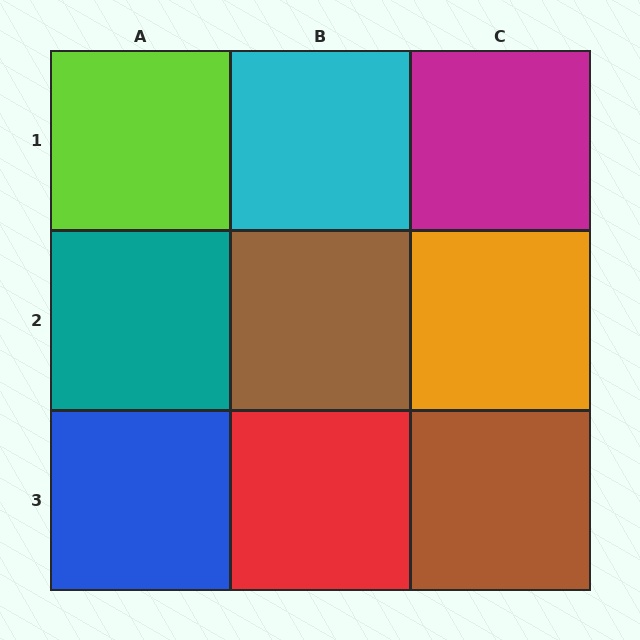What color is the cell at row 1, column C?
Magenta.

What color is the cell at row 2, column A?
Teal.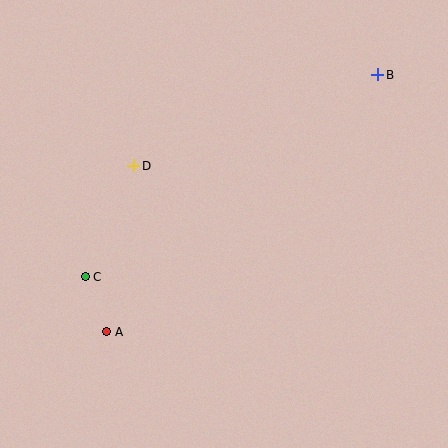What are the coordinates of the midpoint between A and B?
The midpoint between A and B is at (242, 203).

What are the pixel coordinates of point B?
Point B is at (378, 75).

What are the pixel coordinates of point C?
Point C is at (85, 277).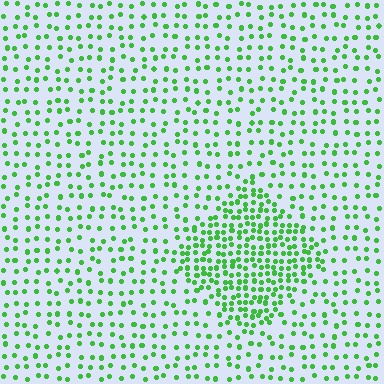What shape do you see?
I see a diamond.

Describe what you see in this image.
The image contains small green elements arranged at two different densities. A diamond-shaped region is visible where the elements are more densely packed than the surrounding area.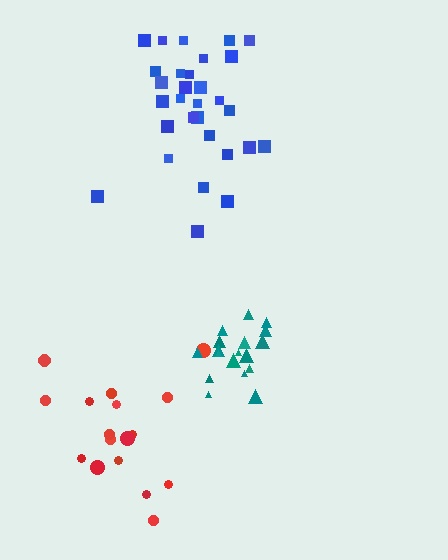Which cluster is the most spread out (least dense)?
Red.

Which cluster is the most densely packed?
Teal.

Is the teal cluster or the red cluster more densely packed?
Teal.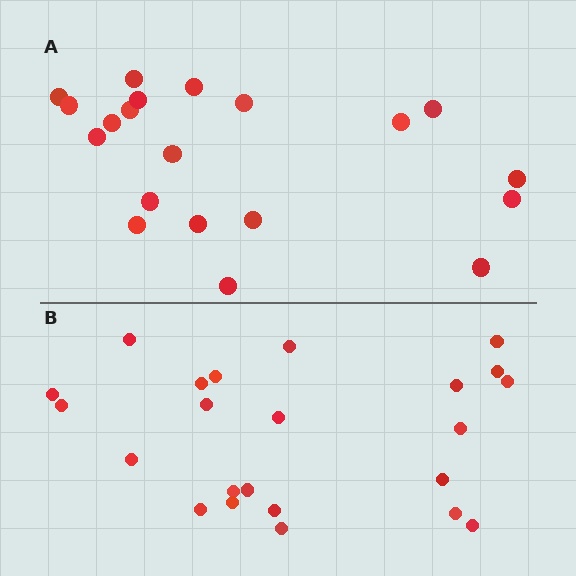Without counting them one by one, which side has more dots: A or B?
Region B (the bottom region) has more dots.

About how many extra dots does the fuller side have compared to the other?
Region B has just a few more — roughly 2 or 3 more dots than region A.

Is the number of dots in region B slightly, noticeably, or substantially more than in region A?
Region B has only slightly more — the two regions are fairly close. The ratio is roughly 1.1 to 1.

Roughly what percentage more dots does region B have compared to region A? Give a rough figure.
About 15% more.